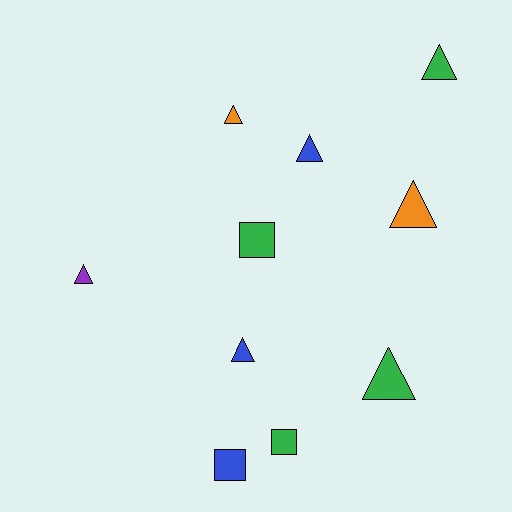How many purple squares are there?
There are no purple squares.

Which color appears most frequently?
Green, with 4 objects.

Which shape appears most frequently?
Triangle, with 7 objects.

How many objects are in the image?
There are 10 objects.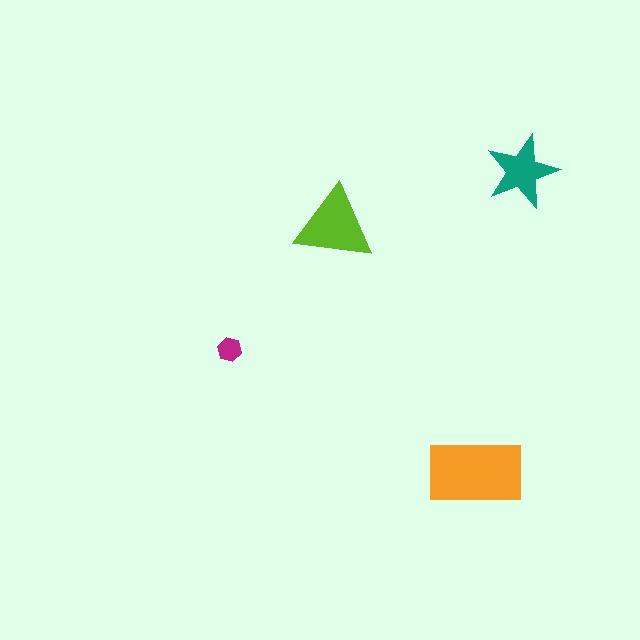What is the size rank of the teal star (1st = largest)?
3rd.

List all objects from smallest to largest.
The magenta hexagon, the teal star, the lime triangle, the orange rectangle.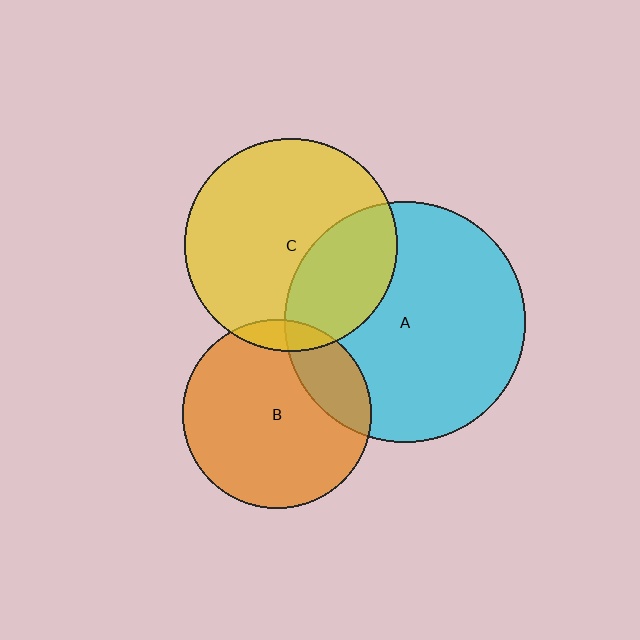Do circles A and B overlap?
Yes.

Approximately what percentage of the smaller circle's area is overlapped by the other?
Approximately 20%.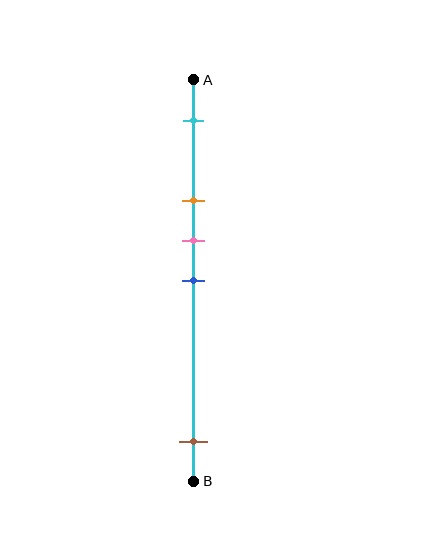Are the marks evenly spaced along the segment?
No, the marks are not evenly spaced.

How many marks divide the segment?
There are 5 marks dividing the segment.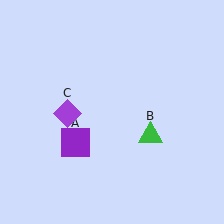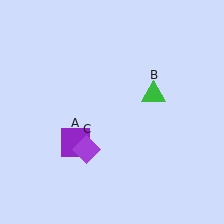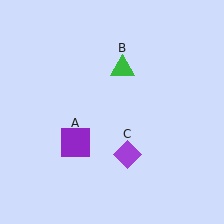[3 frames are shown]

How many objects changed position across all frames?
2 objects changed position: green triangle (object B), purple diamond (object C).